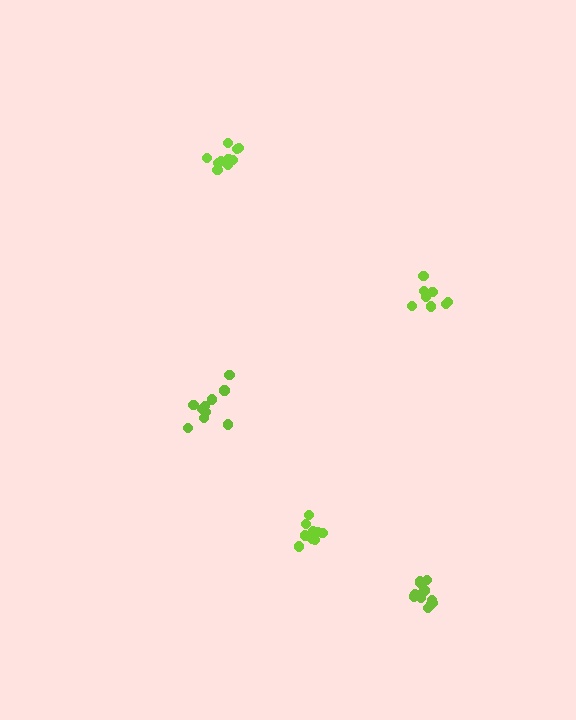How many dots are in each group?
Group 1: 9 dots, Group 2: 13 dots, Group 3: 10 dots, Group 4: 8 dots, Group 5: 10 dots (50 total).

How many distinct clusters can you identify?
There are 5 distinct clusters.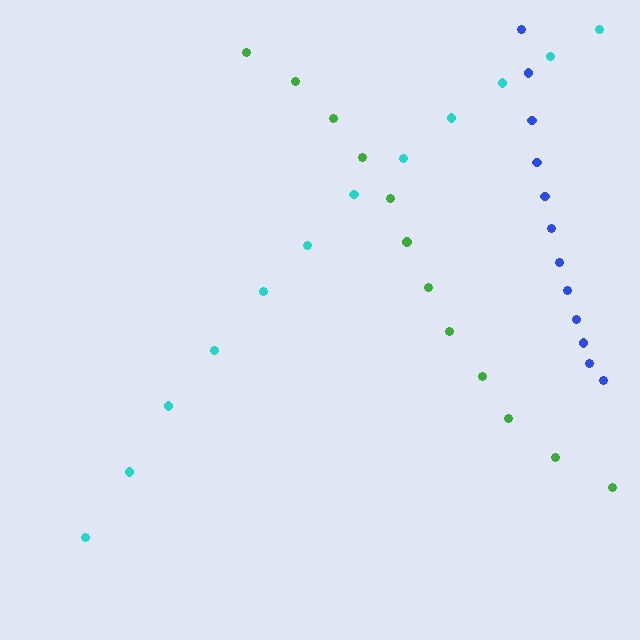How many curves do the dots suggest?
There are 3 distinct paths.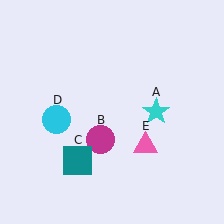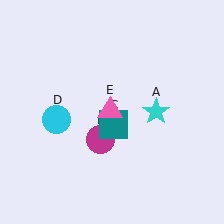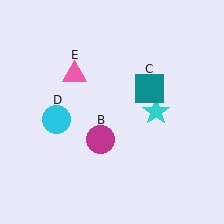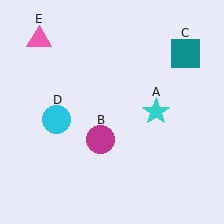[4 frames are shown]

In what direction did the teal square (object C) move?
The teal square (object C) moved up and to the right.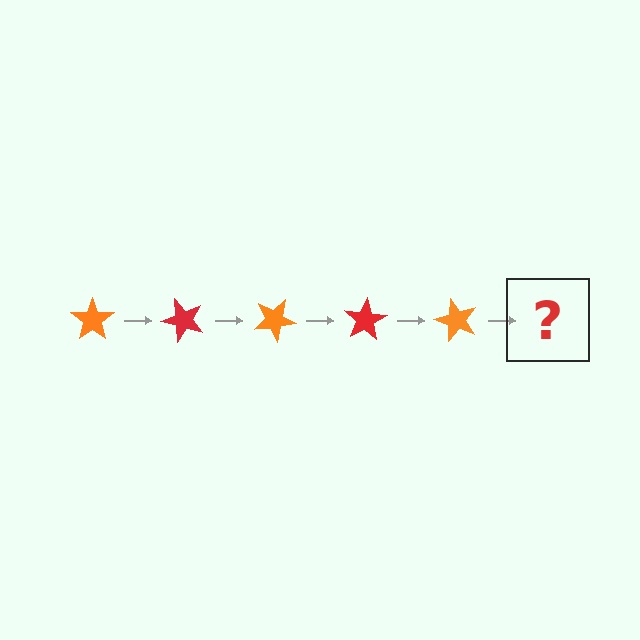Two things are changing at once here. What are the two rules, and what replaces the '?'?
The two rules are that it rotates 50 degrees each step and the color cycles through orange and red. The '?' should be a red star, rotated 250 degrees from the start.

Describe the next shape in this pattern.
It should be a red star, rotated 250 degrees from the start.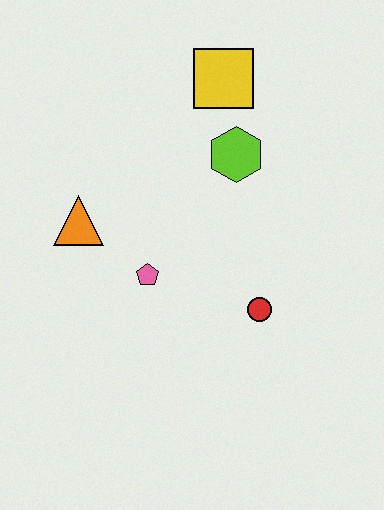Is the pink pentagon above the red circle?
Yes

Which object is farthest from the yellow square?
The red circle is farthest from the yellow square.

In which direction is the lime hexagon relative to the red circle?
The lime hexagon is above the red circle.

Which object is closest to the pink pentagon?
The orange triangle is closest to the pink pentagon.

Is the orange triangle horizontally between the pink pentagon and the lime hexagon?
No